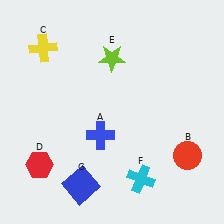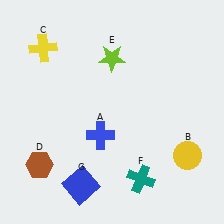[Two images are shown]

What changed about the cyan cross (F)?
In Image 1, F is cyan. In Image 2, it changed to teal.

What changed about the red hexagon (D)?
In Image 1, D is red. In Image 2, it changed to brown.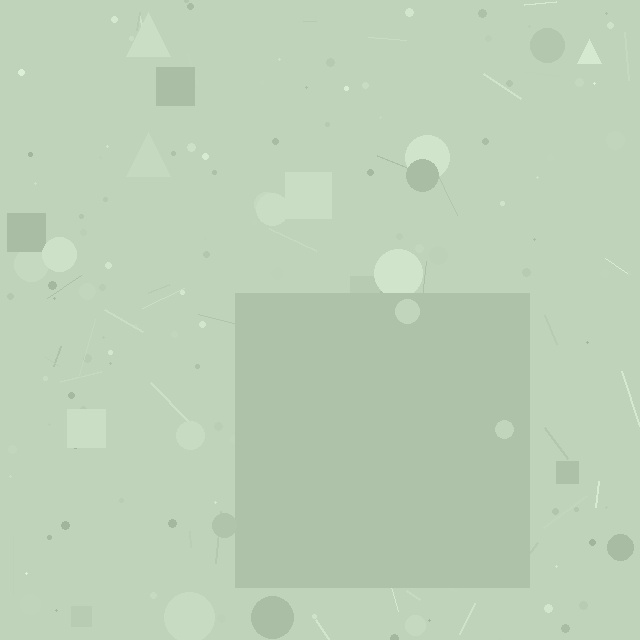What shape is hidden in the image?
A square is hidden in the image.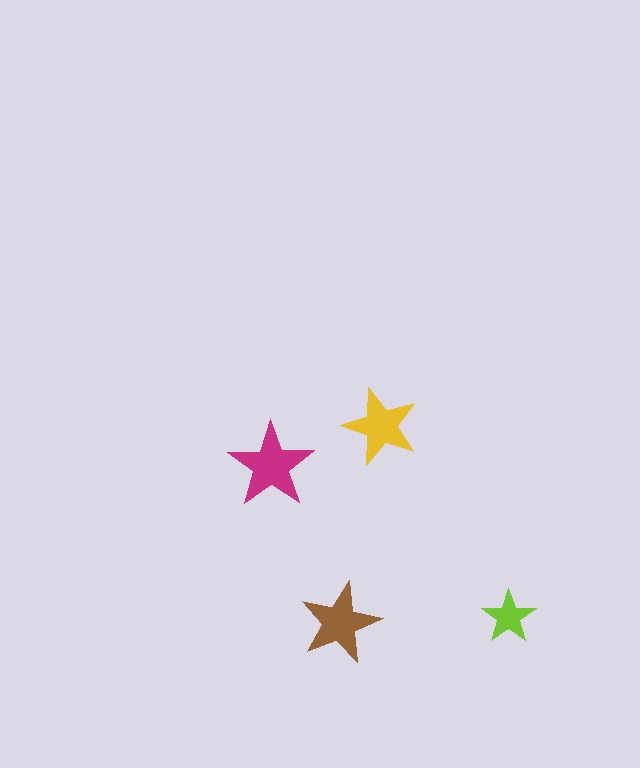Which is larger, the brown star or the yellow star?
The brown one.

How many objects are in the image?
There are 4 objects in the image.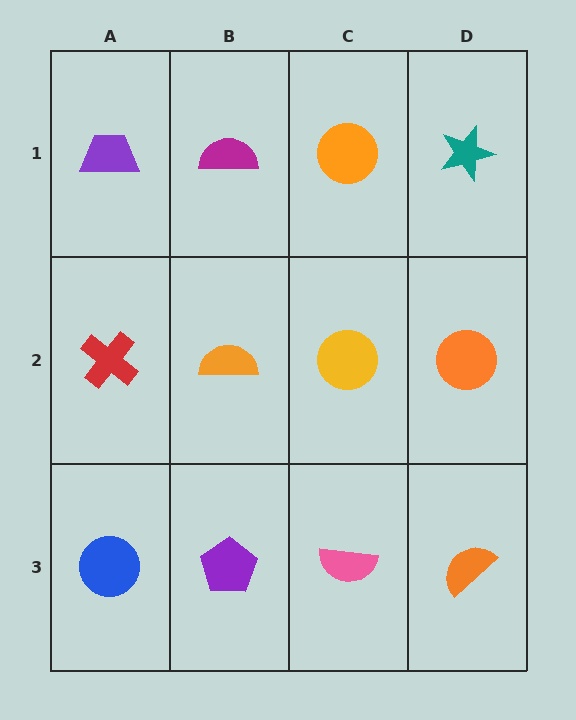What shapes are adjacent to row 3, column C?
A yellow circle (row 2, column C), a purple pentagon (row 3, column B), an orange semicircle (row 3, column D).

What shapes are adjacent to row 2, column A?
A purple trapezoid (row 1, column A), a blue circle (row 3, column A), an orange semicircle (row 2, column B).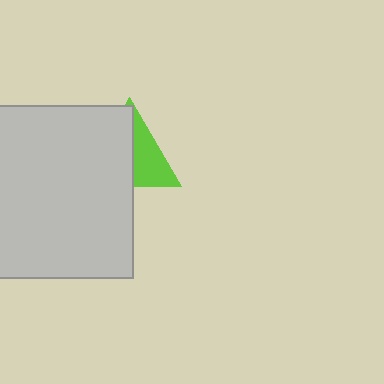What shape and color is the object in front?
The object in front is a light gray square.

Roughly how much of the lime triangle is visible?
A small part of it is visible (roughly 44%).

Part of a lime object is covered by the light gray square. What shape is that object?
It is a triangle.